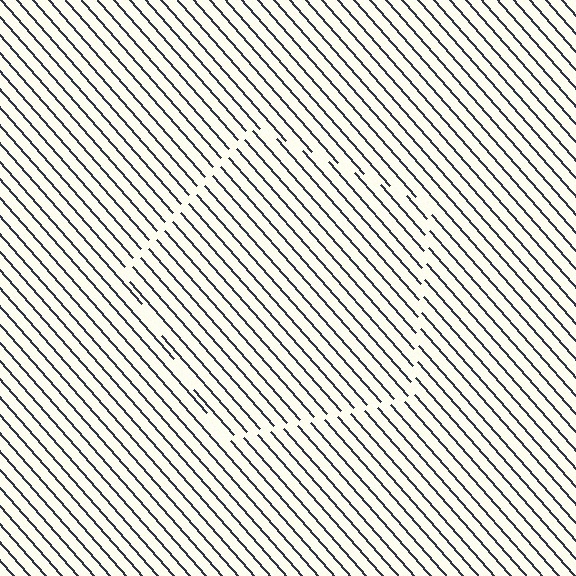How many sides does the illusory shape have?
5 sides — the line-ends trace a pentagon.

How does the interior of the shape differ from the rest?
The interior of the shape contains the same grating, shifted by half a period — the contour is defined by the phase discontinuity where line-ends from the inner and outer gratings abut.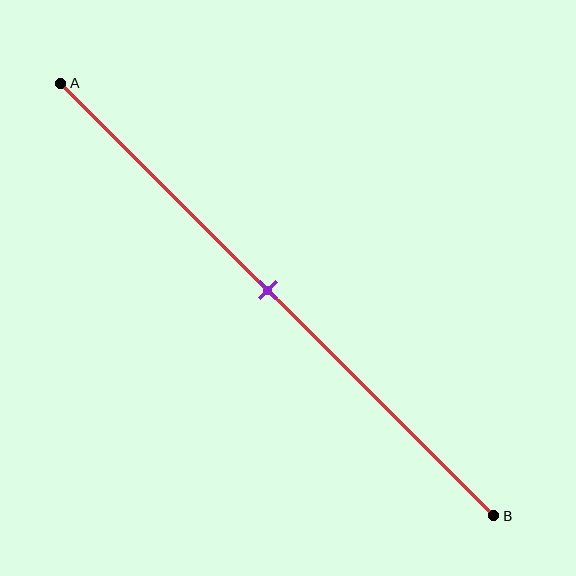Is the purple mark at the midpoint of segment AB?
Yes, the mark is approximately at the midpoint.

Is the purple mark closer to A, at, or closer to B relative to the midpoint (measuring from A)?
The purple mark is approximately at the midpoint of segment AB.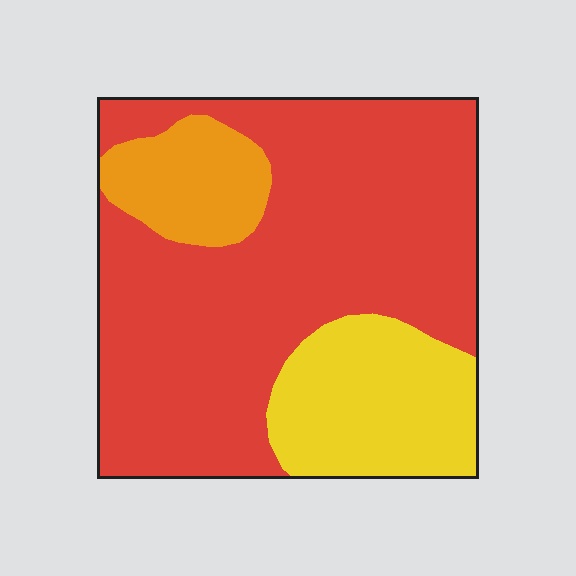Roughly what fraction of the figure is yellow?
Yellow covers roughly 20% of the figure.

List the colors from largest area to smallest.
From largest to smallest: red, yellow, orange.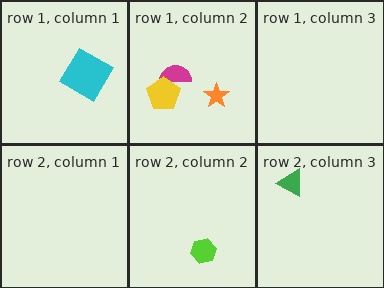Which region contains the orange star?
The row 1, column 2 region.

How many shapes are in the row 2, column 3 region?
1.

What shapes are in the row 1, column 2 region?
The magenta semicircle, the yellow pentagon, the orange star.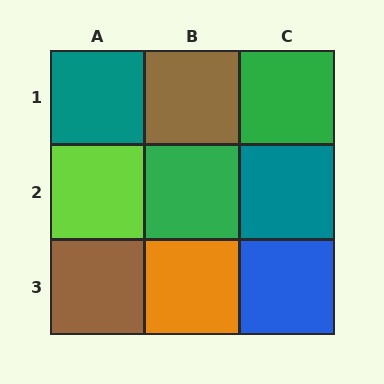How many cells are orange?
1 cell is orange.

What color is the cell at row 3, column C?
Blue.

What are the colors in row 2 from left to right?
Lime, green, teal.